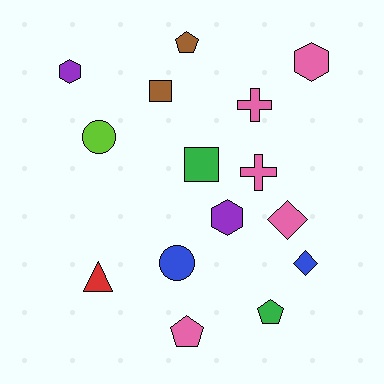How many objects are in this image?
There are 15 objects.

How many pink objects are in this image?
There are 5 pink objects.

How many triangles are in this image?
There is 1 triangle.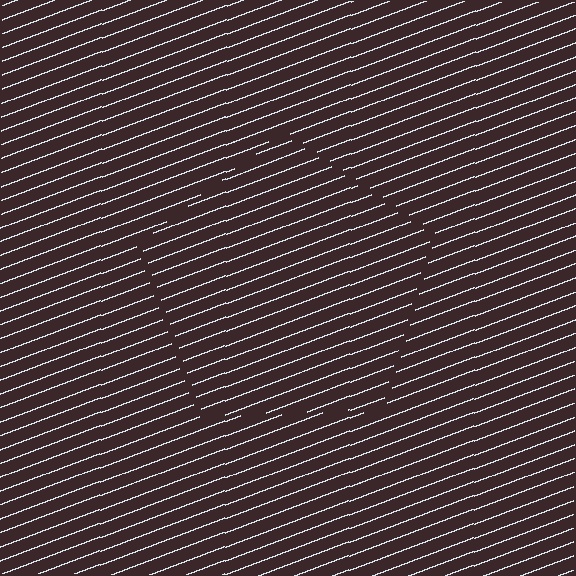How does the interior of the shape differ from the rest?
The interior of the shape contains the same grating, shifted by half a period — the contour is defined by the phase discontinuity where line-ends from the inner and outer gratings abut.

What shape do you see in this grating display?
An illusory pentagon. The interior of the shape contains the same grating, shifted by half a period — the contour is defined by the phase discontinuity where line-ends from the inner and outer gratings abut.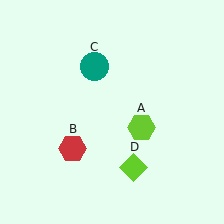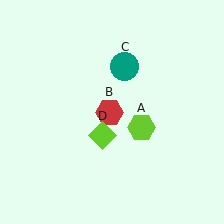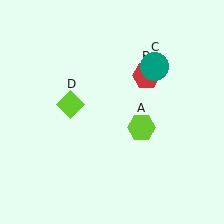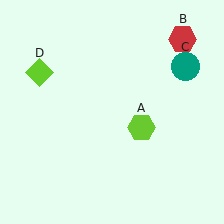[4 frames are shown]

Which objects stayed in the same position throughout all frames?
Lime hexagon (object A) remained stationary.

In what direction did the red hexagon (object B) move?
The red hexagon (object B) moved up and to the right.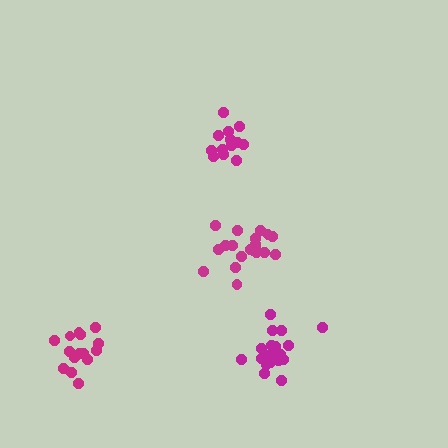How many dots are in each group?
Group 1: 15 dots, Group 2: 20 dots, Group 3: 19 dots, Group 4: 14 dots (68 total).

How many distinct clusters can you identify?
There are 4 distinct clusters.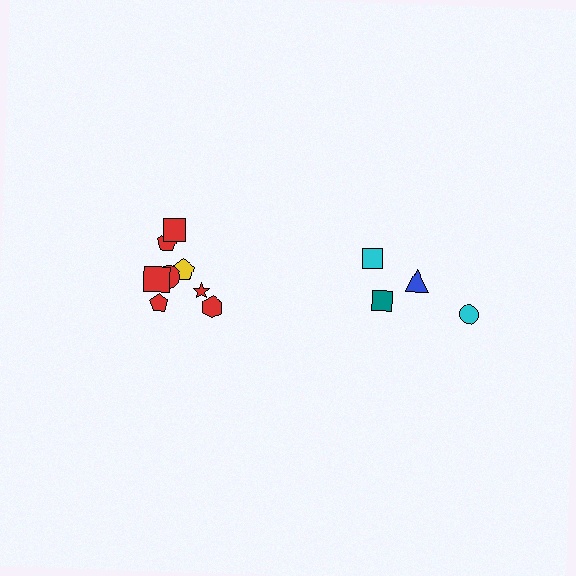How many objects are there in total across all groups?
There are 12 objects.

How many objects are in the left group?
There are 8 objects.